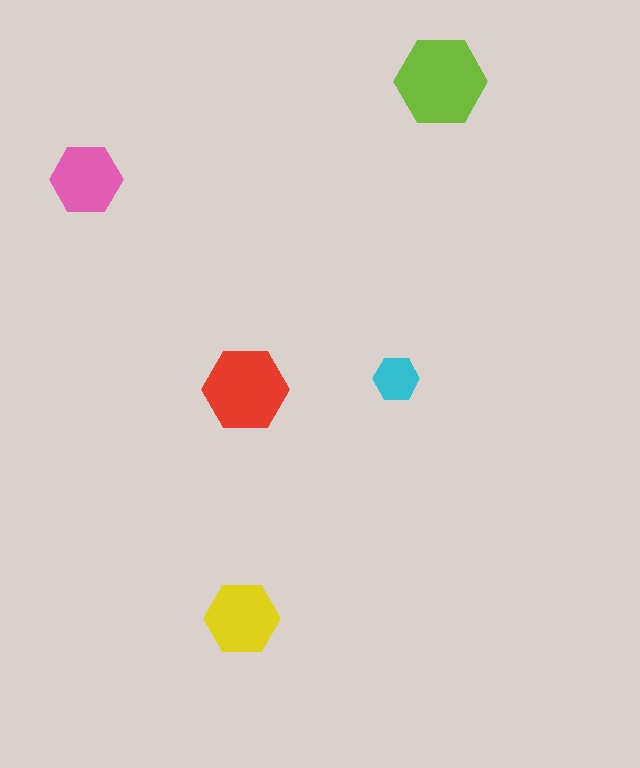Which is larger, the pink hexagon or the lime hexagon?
The lime one.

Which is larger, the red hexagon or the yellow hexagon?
The red one.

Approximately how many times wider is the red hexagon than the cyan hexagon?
About 2 times wider.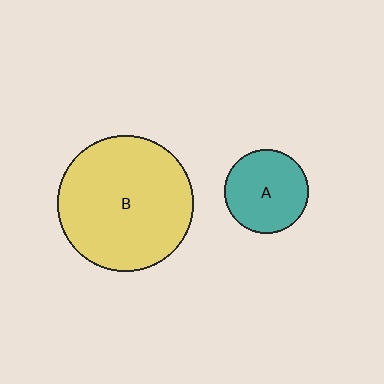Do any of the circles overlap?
No, none of the circles overlap.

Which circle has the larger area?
Circle B (yellow).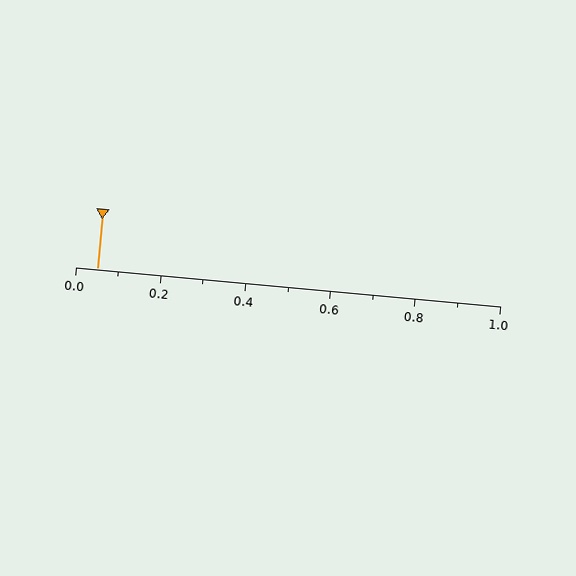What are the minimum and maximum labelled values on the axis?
The axis runs from 0.0 to 1.0.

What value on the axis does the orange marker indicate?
The marker indicates approximately 0.05.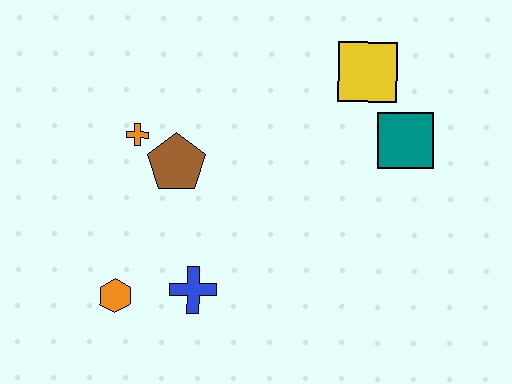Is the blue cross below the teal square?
Yes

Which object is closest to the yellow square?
The teal square is closest to the yellow square.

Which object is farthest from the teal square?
The orange hexagon is farthest from the teal square.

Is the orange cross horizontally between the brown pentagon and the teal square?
No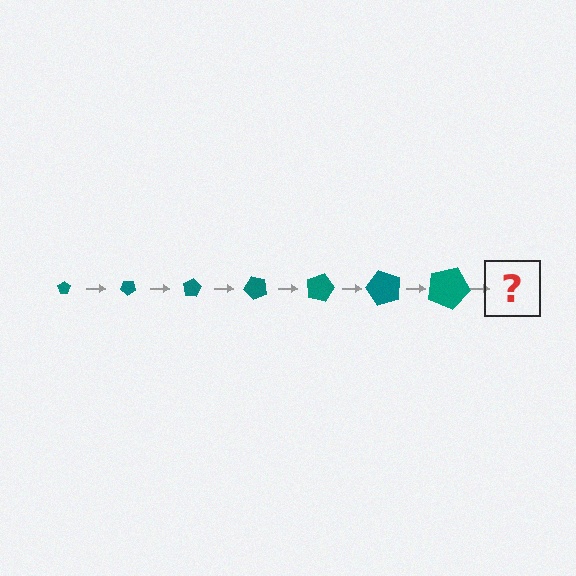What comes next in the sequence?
The next element should be a pentagon, larger than the previous one and rotated 280 degrees from the start.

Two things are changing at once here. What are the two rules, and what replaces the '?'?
The two rules are that the pentagon grows larger each step and it rotates 40 degrees each step. The '?' should be a pentagon, larger than the previous one and rotated 280 degrees from the start.